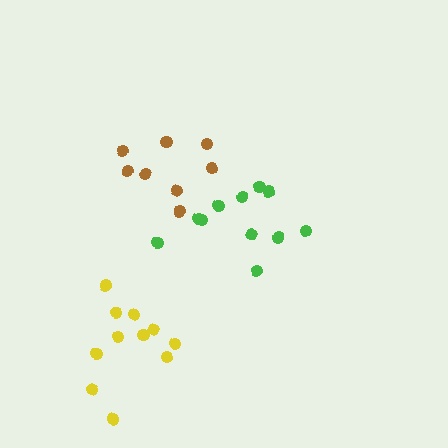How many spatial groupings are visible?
There are 3 spatial groupings.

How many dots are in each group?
Group 1: 8 dots, Group 2: 11 dots, Group 3: 11 dots (30 total).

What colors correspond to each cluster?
The clusters are colored: brown, green, yellow.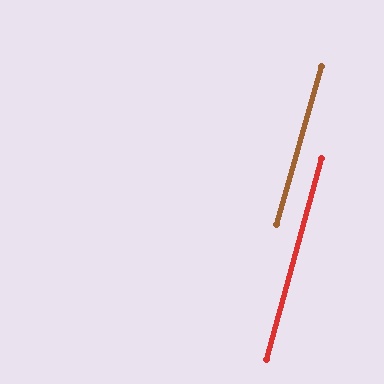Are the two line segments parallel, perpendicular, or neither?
Parallel — their directions differ by only 0.6°.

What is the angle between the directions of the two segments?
Approximately 1 degree.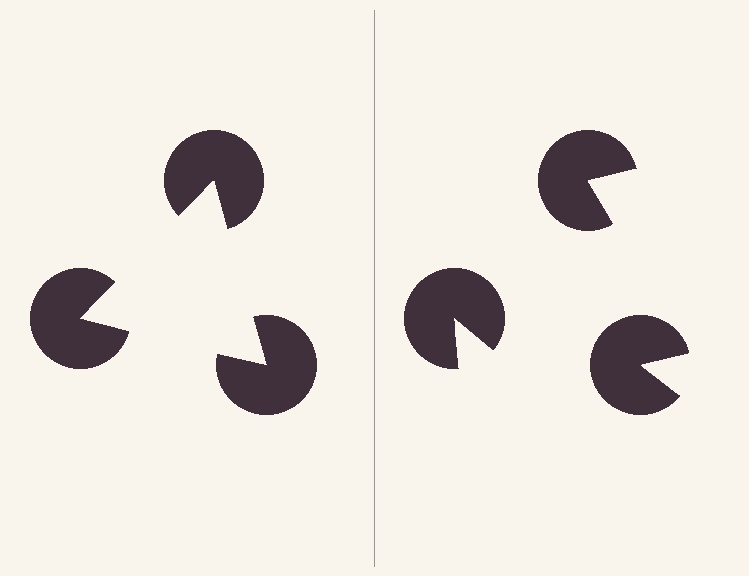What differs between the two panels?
The pac-man discs are positioned identically on both sides; only the wedge orientations differ. On the left they align to a triangle; on the right they are misaligned.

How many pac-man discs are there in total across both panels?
6 — 3 on each side.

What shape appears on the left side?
An illusory triangle.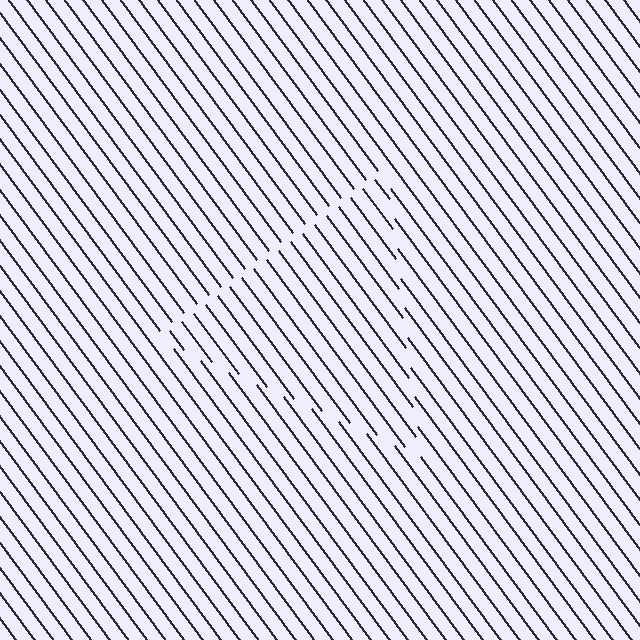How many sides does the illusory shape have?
3 sides — the line-ends trace a triangle.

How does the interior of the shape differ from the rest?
The interior of the shape contains the same grating, shifted by half a period — the contour is defined by the phase discontinuity where line-ends from the inner and outer gratings abut.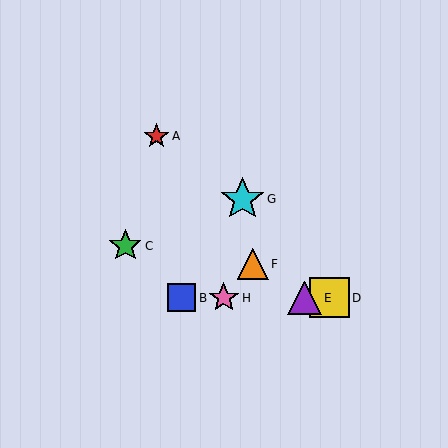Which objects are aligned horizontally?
Objects B, D, E, H are aligned horizontally.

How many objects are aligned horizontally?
4 objects (B, D, E, H) are aligned horizontally.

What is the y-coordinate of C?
Object C is at y≈246.